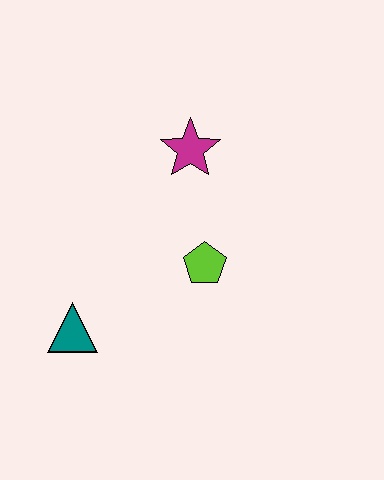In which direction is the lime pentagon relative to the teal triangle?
The lime pentagon is to the right of the teal triangle.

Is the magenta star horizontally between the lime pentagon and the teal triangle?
Yes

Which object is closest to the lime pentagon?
The magenta star is closest to the lime pentagon.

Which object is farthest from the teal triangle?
The magenta star is farthest from the teal triangle.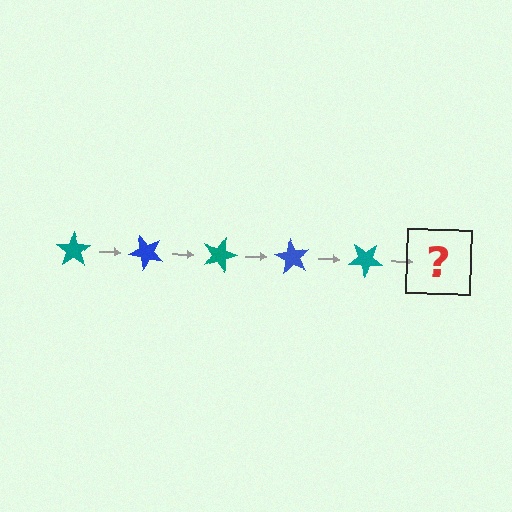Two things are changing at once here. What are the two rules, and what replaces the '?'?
The two rules are that it rotates 45 degrees each step and the color cycles through teal and blue. The '?' should be a blue star, rotated 225 degrees from the start.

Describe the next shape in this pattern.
It should be a blue star, rotated 225 degrees from the start.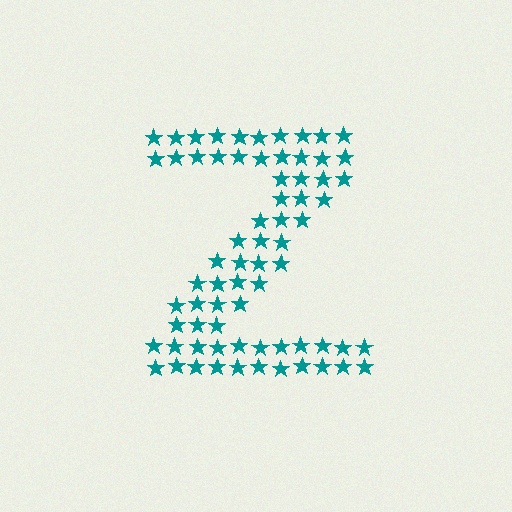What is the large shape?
The large shape is the letter Z.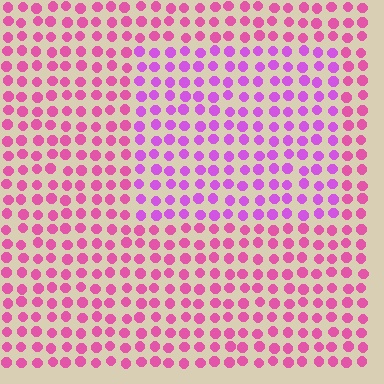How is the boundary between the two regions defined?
The boundary is defined purely by a slight shift in hue (about 32 degrees). Spacing, size, and orientation are identical on both sides.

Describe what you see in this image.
The image is filled with small pink elements in a uniform arrangement. A rectangle-shaped region is visible where the elements are tinted to a slightly different hue, forming a subtle color boundary.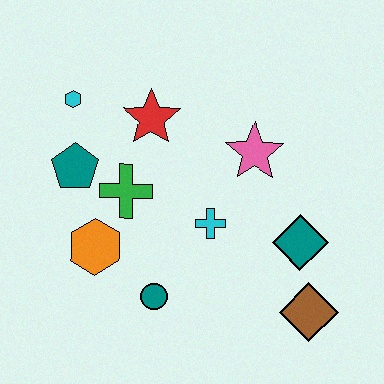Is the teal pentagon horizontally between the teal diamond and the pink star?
No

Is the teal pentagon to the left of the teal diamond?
Yes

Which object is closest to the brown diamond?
The teal diamond is closest to the brown diamond.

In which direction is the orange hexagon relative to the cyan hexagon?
The orange hexagon is below the cyan hexagon.